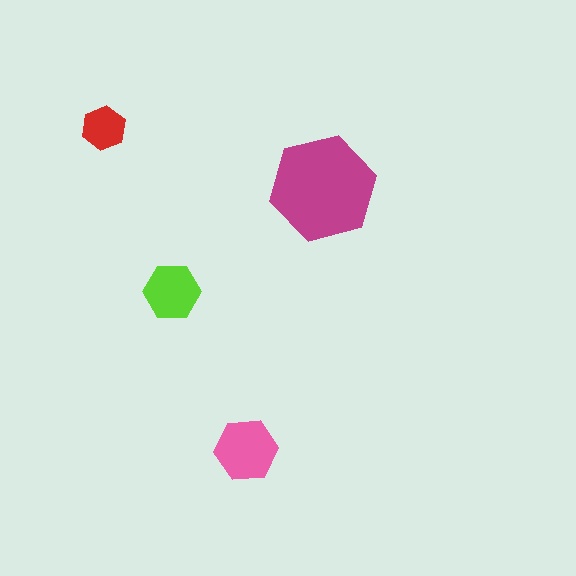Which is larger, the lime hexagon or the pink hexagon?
The pink one.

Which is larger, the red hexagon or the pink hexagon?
The pink one.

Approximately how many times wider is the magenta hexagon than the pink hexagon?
About 1.5 times wider.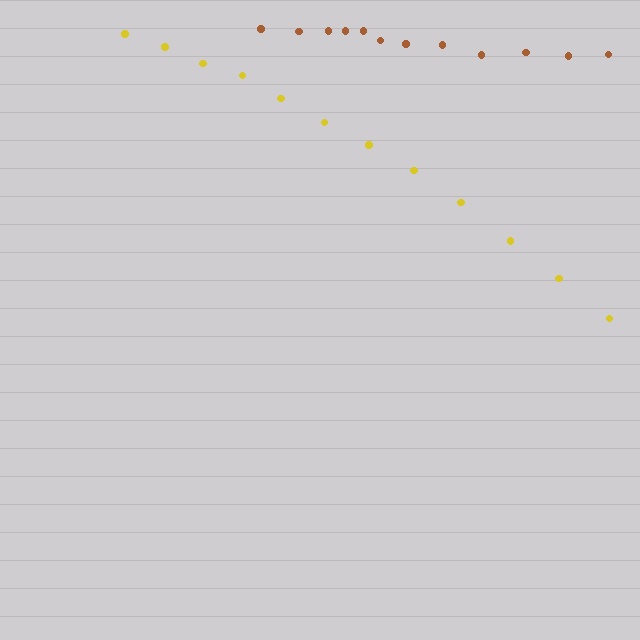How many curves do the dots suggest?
There are 2 distinct paths.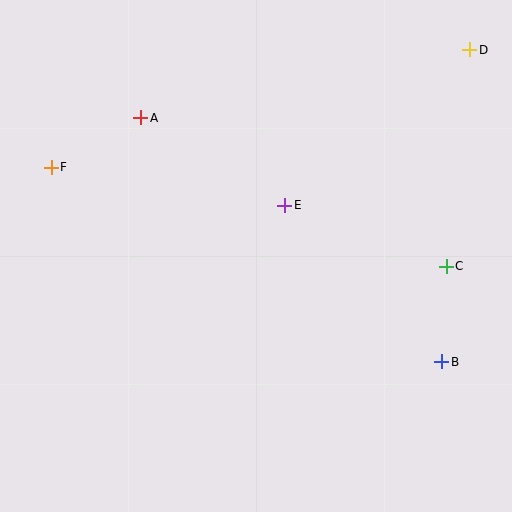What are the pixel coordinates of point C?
Point C is at (446, 266).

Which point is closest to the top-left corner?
Point F is closest to the top-left corner.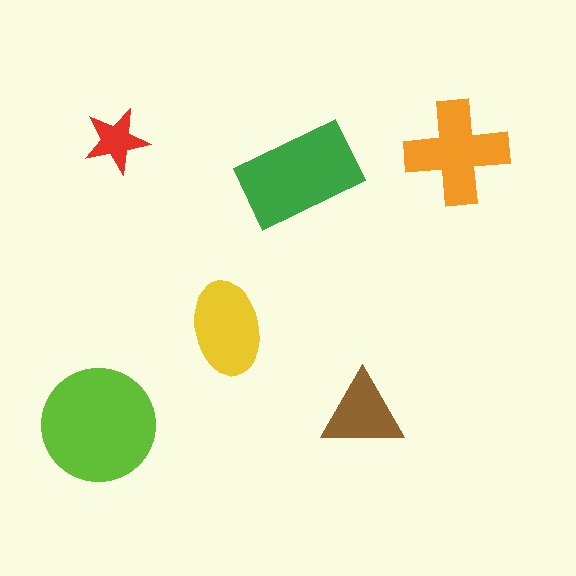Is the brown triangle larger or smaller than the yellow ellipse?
Smaller.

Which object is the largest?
The lime circle.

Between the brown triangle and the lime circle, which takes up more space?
The lime circle.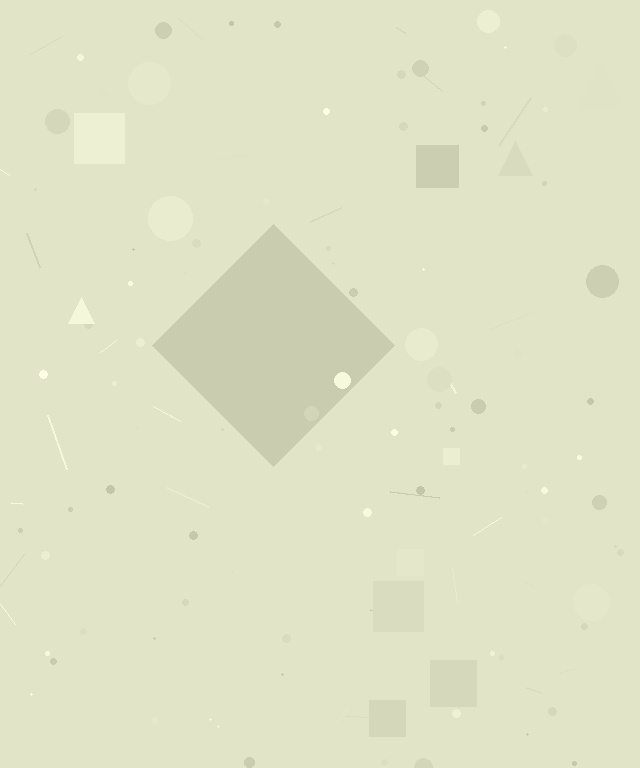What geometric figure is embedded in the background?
A diamond is embedded in the background.